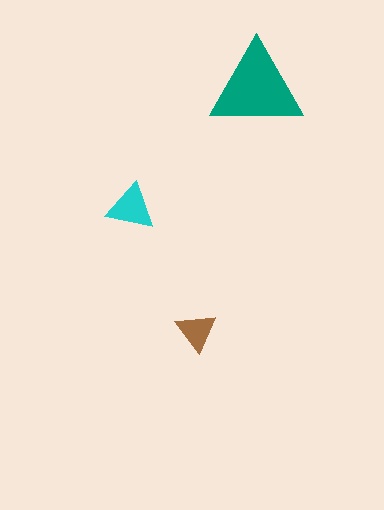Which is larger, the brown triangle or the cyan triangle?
The cyan one.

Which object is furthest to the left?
The cyan triangle is leftmost.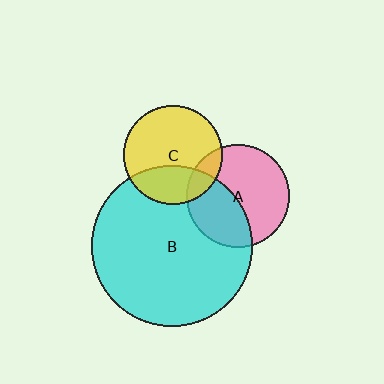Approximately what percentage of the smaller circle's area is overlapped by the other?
Approximately 15%.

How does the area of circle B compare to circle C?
Approximately 2.7 times.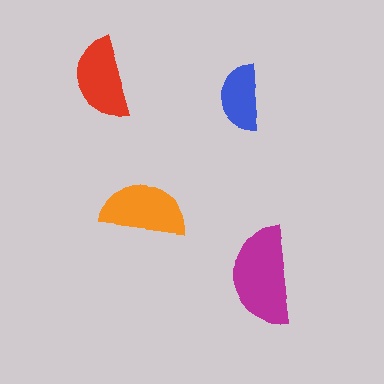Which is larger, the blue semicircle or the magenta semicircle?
The magenta one.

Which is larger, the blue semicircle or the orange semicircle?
The orange one.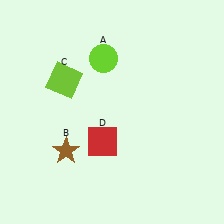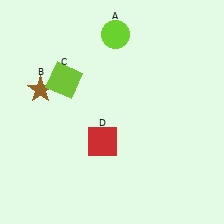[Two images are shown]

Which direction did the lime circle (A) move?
The lime circle (A) moved up.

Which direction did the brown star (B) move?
The brown star (B) moved up.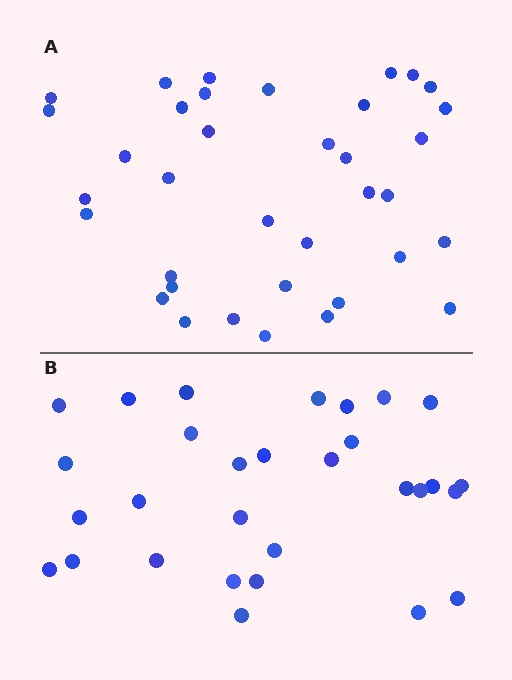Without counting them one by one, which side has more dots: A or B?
Region A (the top region) has more dots.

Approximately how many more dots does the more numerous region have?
Region A has about 6 more dots than region B.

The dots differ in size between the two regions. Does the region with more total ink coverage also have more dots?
No. Region B has more total ink coverage because its dots are larger, but region A actually contains more individual dots. Total area can be misleading — the number of items is what matters here.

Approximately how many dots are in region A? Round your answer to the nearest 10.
About 40 dots. (The exact count is 36, which rounds to 40.)